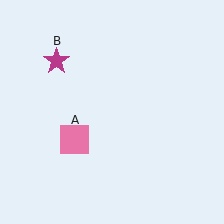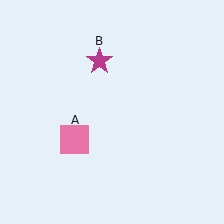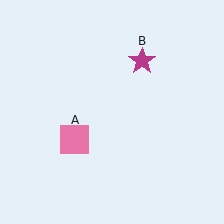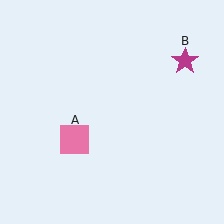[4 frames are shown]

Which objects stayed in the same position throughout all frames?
Pink square (object A) remained stationary.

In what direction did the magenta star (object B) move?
The magenta star (object B) moved right.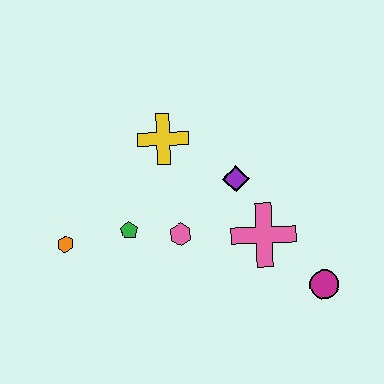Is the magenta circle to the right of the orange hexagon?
Yes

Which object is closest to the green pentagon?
The pink hexagon is closest to the green pentagon.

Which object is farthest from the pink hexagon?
The magenta circle is farthest from the pink hexagon.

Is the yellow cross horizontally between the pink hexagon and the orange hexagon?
Yes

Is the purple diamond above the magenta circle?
Yes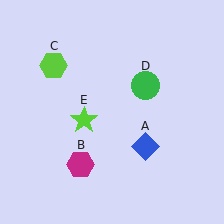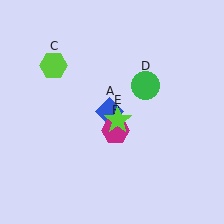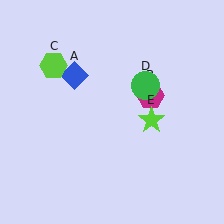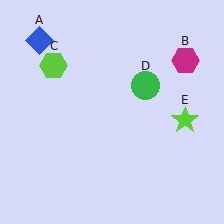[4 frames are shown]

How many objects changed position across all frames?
3 objects changed position: blue diamond (object A), magenta hexagon (object B), lime star (object E).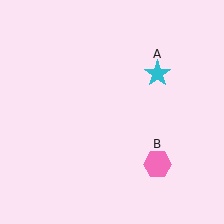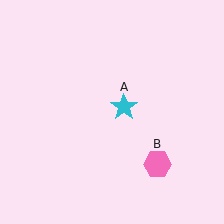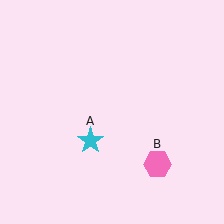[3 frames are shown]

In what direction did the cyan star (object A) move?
The cyan star (object A) moved down and to the left.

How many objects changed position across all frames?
1 object changed position: cyan star (object A).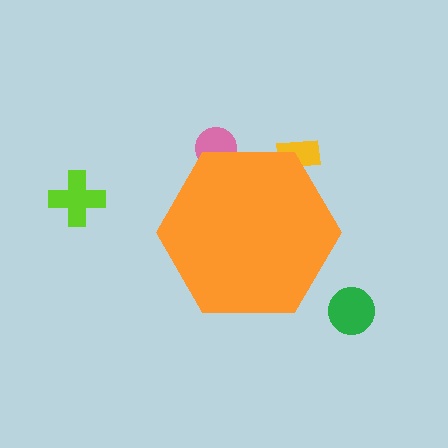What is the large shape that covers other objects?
An orange hexagon.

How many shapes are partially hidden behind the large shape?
2 shapes are partially hidden.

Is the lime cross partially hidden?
No, the lime cross is fully visible.